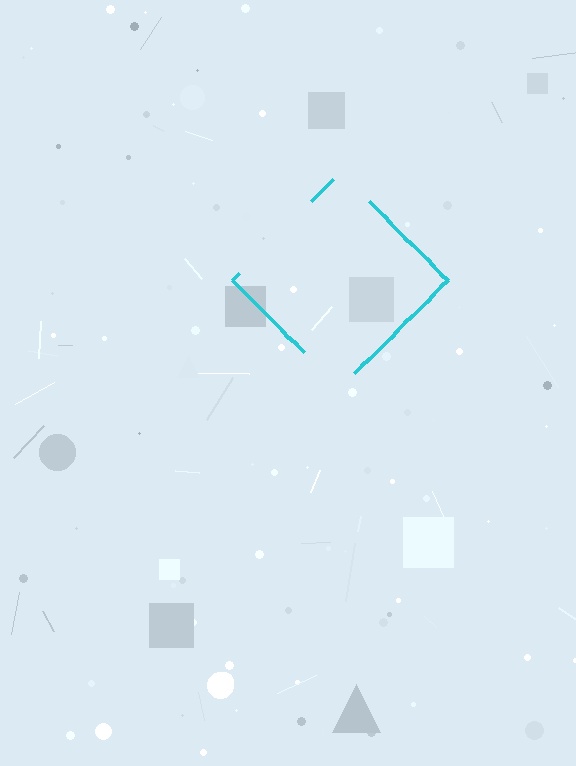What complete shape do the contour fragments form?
The contour fragments form a diamond.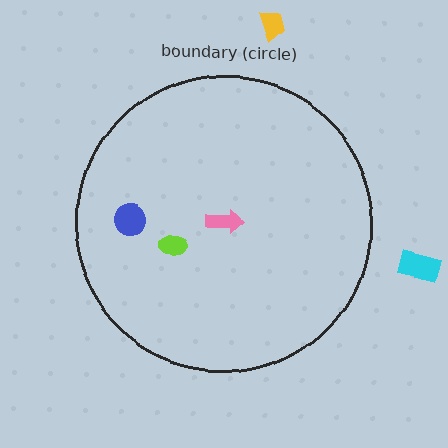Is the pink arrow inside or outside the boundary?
Inside.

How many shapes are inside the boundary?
3 inside, 2 outside.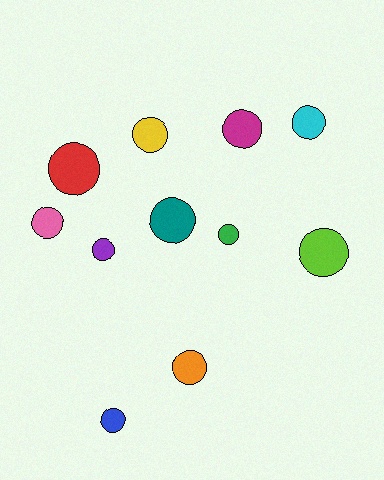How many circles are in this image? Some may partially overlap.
There are 11 circles.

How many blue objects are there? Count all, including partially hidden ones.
There is 1 blue object.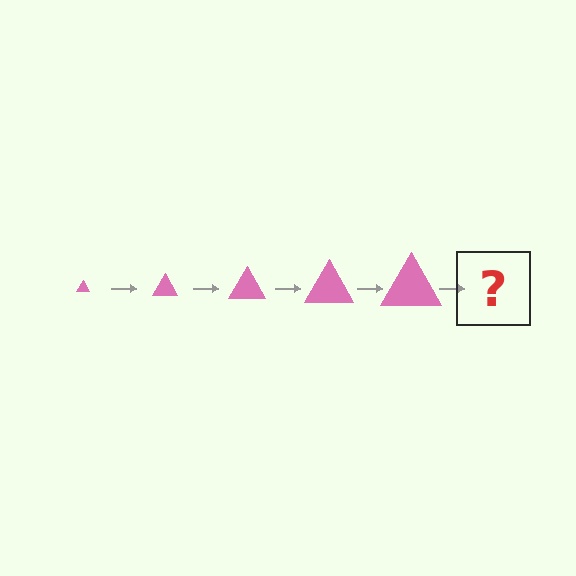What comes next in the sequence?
The next element should be a pink triangle, larger than the previous one.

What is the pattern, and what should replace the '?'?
The pattern is that the triangle gets progressively larger each step. The '?' should be a pink triangle, larger than the previous one.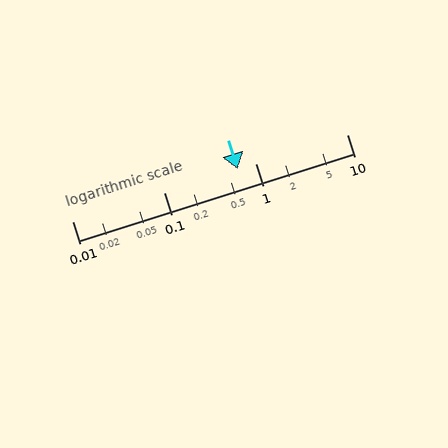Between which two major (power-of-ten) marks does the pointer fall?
The pointer is between 0.1 and 1.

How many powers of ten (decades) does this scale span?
The scale spans 3 decades, from 0.01 to 10.